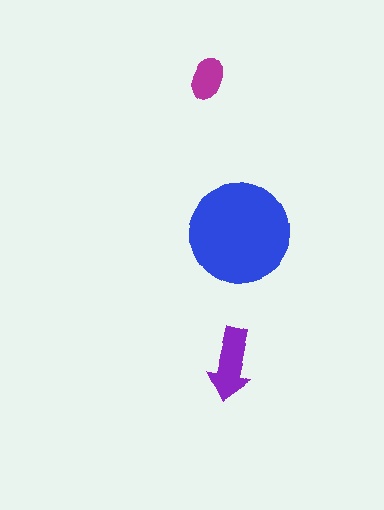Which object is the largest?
The blue circle.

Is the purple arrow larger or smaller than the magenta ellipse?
Larger.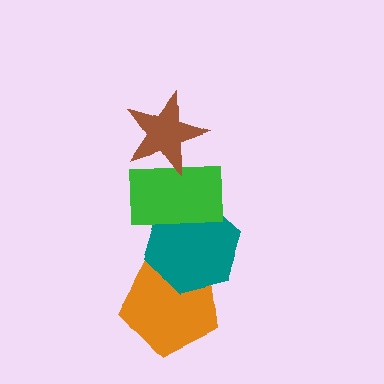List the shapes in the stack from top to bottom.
From top to bottom: the brown star, the green rectangle, the teal hexagon, the orange pentagon.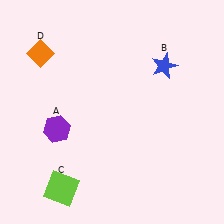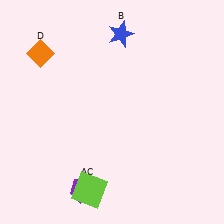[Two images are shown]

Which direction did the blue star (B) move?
The blue star (B) moved left.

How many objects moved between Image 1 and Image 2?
3 objects moved between the two images.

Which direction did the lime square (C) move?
The lime square (C) moved right.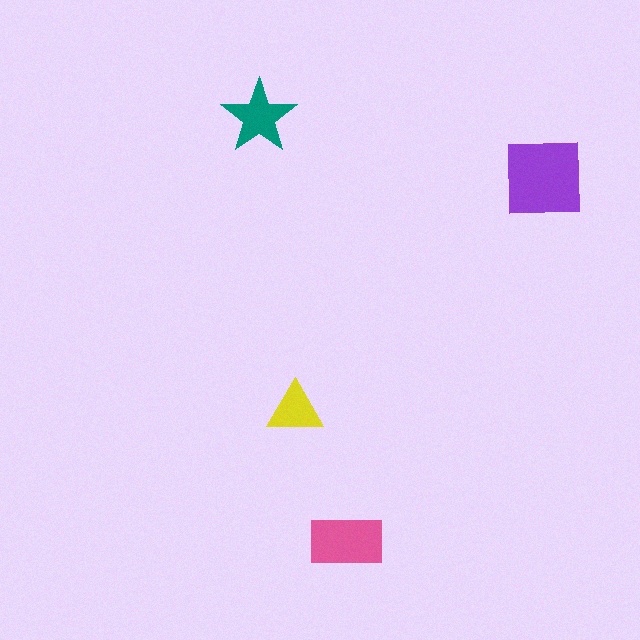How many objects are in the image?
There are 4 objects in the image.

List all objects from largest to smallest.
The purple square, the pink rectangle, the teal star, the yellow triangle.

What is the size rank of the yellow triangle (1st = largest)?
4th.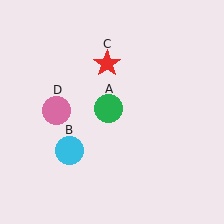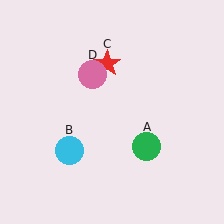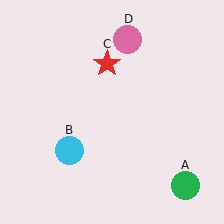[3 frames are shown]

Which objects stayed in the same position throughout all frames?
Cyan circle (object B) and red star (object C) remained stationary.